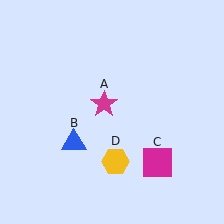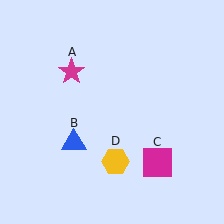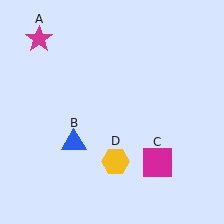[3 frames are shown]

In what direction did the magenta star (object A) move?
The magenta star (object A) moved up and to the left.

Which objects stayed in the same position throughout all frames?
Blue triangle (object B) and magenta square (object C) and yellow hexagon (object D) remained stationary.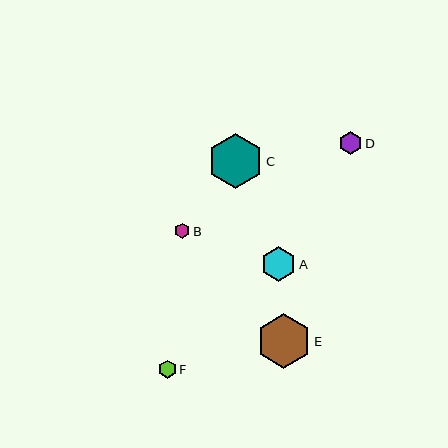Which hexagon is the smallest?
Hexagon B is the smallest with a size of approximately 15 pixels.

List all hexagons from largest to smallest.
From largest to smallest: C, E, A, D, F, B.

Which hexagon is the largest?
Hexagon C is the largest with a size of approximately 55 pixels.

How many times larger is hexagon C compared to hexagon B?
Hexagon C is approximately 3.7 times the size of hexagon B.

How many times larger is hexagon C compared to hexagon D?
Hexagon C is approximately 2.4 times the size of hexagon D.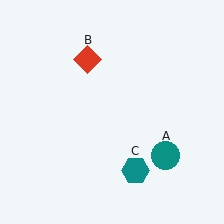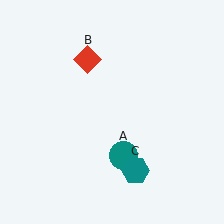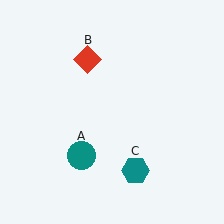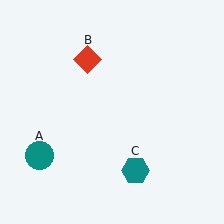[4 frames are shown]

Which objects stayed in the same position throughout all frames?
Red diamond (object B) and teal hexagon (object C) remained stationary.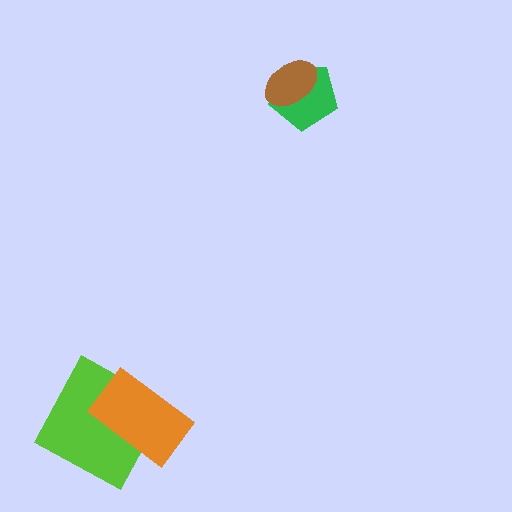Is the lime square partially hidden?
Yes, it is partially covered by another shape.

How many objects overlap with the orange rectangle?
1 object overlaps with the orange rectangle.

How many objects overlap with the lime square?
1 object overlaps with the lime square.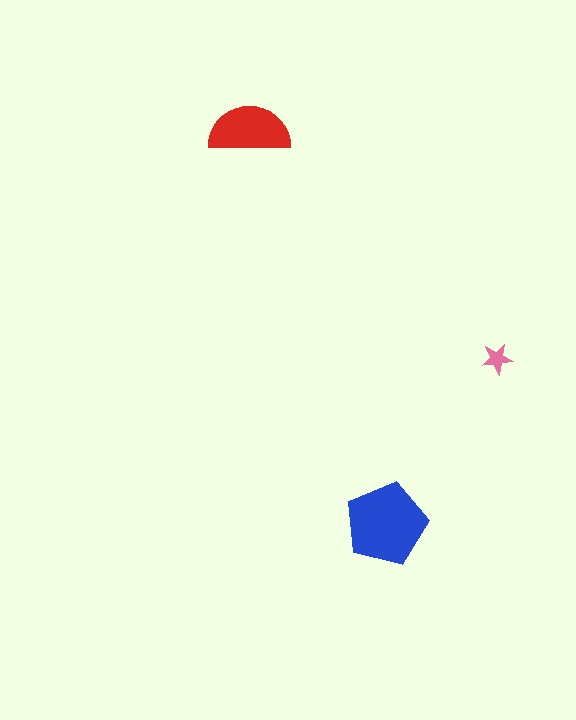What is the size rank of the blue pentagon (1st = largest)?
1st.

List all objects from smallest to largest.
The pink star, the red semicircle, the blue pentagon.